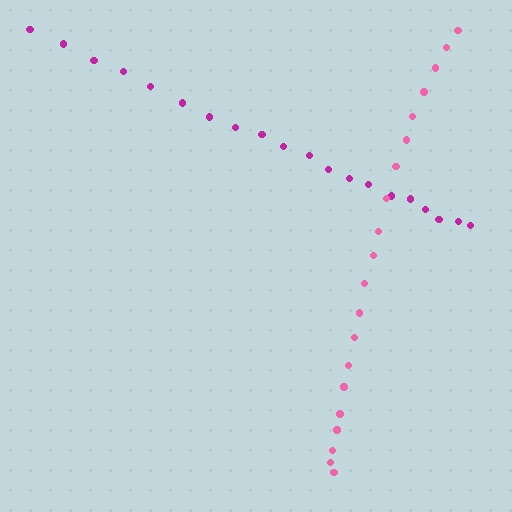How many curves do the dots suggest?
There are 2 distinct paths.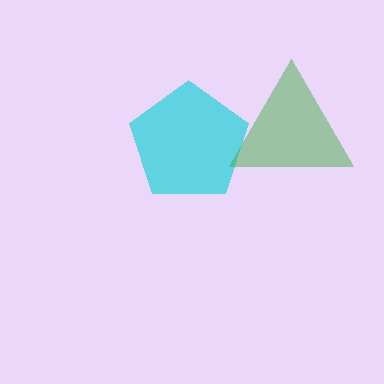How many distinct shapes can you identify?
There are 2 distinct shapes: a cyan pentagon, a green triangle.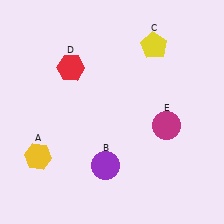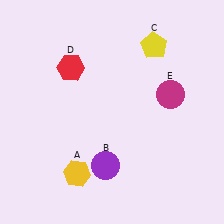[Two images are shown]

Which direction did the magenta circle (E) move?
The magenta circle (E) moved up.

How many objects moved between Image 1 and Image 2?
2 objects moved between the two images.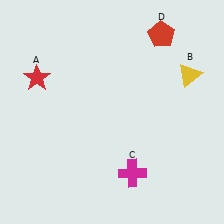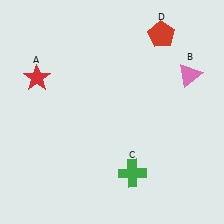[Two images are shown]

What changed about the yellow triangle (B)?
In Image 1, B is yellow. In Image 2, it changed to pink.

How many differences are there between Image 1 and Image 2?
There are 2 differences between the two images.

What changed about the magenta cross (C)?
In Image 1, C is magenta. In Image 2, it changed to green.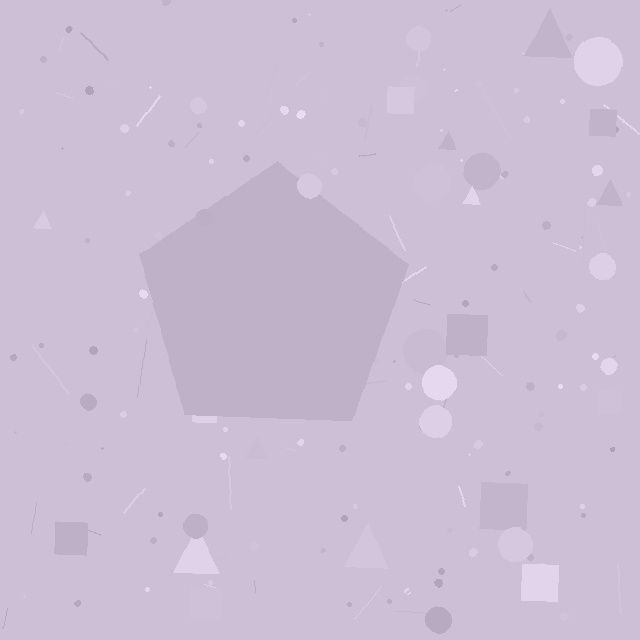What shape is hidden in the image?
A pentagon is hidden in the image.